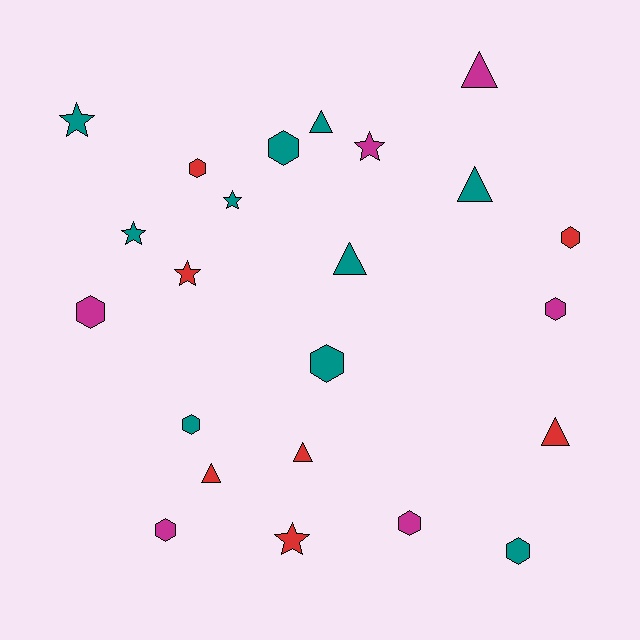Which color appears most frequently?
Teal, with 10 objects.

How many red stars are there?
There are 2 red stars.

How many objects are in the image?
There are 23 objects.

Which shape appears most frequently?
Hexagon, with 10 objects.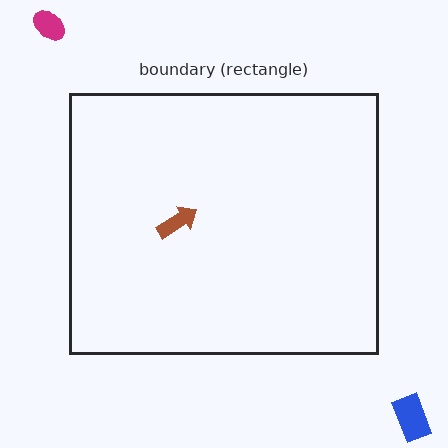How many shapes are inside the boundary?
1 inside, 2 outside.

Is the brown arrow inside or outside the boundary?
Inside.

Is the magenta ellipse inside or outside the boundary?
Outside.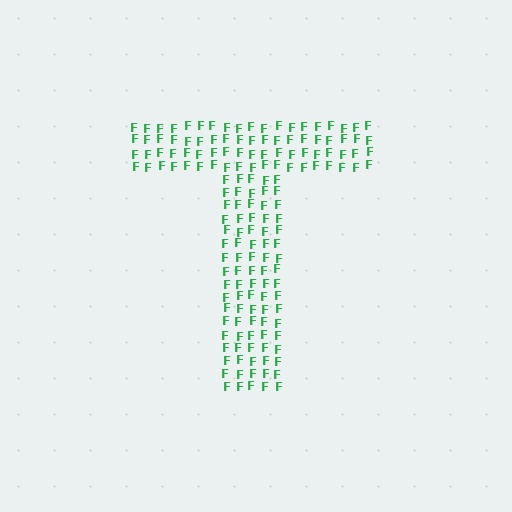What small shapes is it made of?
It is made of small letter F's.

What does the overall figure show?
The overall figure shows the letter T.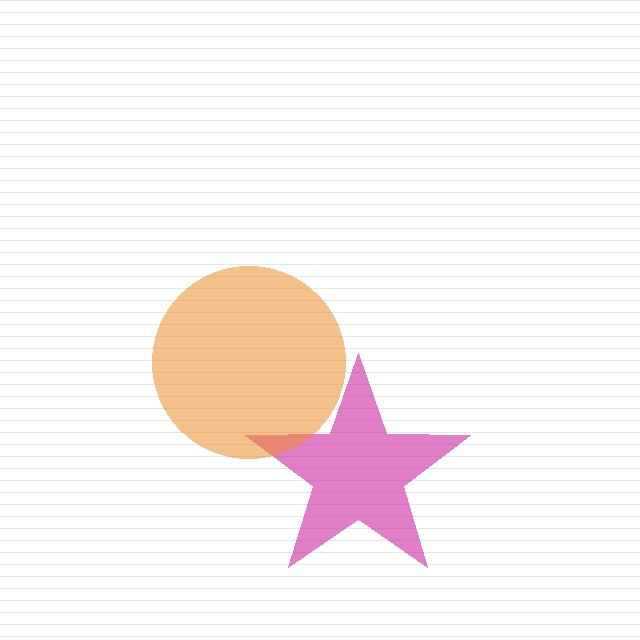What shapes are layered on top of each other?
The layered shapes are: a magenta star, an orange circle.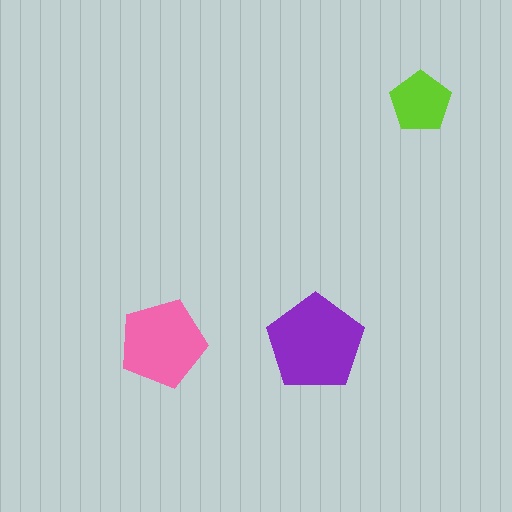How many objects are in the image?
There are 3 objects in the image.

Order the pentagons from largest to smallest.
the purple one, the pink one, the lime one.